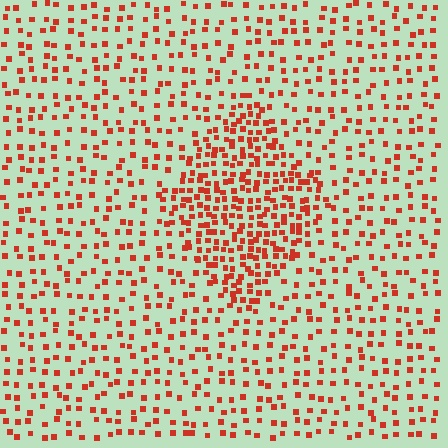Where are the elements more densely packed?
The elements are more densely packed inside the diamond boundary.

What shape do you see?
I see a diamond.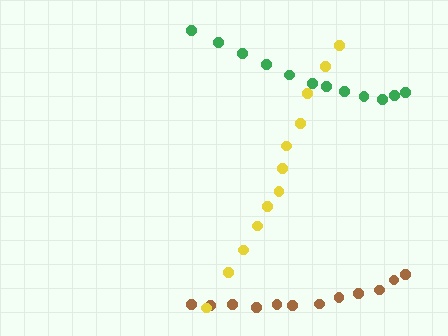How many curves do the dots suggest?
There are 3 distinct paths.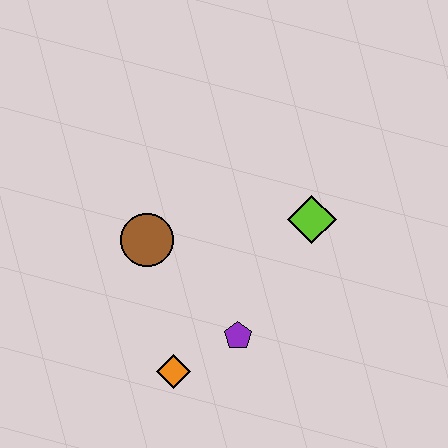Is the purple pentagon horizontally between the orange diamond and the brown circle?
No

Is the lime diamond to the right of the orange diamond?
Yes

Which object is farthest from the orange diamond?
The lime diamond is farthest from the orange diamond.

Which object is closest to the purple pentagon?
The orange diamond is closest to the purple pentagon.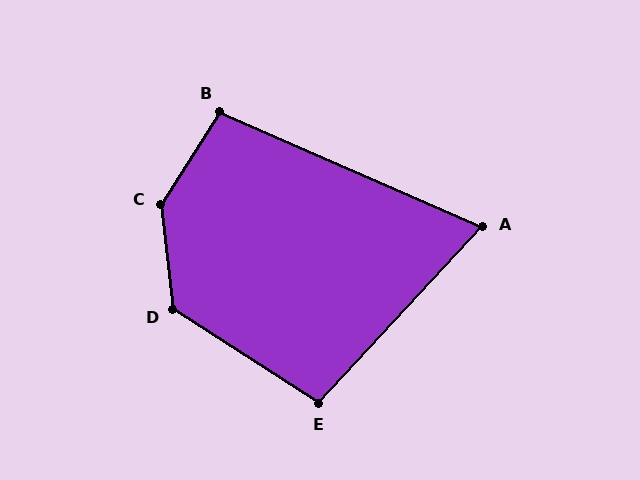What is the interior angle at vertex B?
Approximately 99 degrees (obtuse).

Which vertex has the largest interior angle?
C, at approximately 142 degrees.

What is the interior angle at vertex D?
Approximately 129 degrees (obtuse).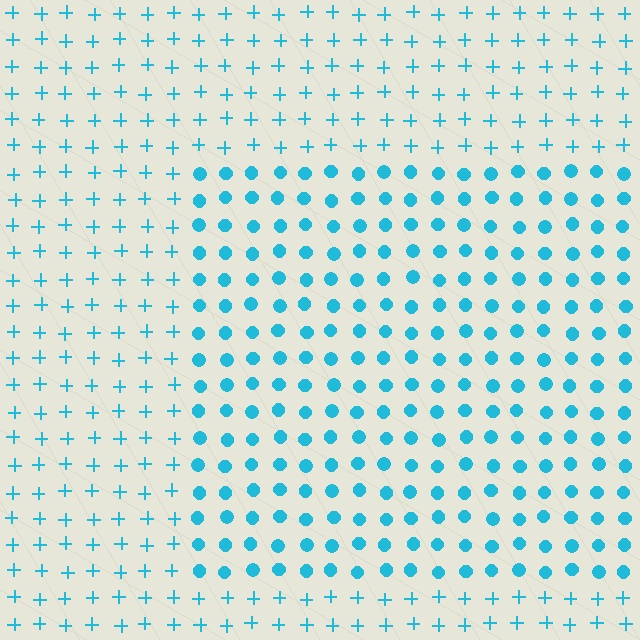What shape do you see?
I see a rectangle.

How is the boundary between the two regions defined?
The boundary is defined by a change in element shape: circles inside vs. plus signs outside. All elements share the same color and spacing.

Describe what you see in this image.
The image is filled with small cyan elements arranged in a uniform grid. A rectangle-shaped region contains circles, while the surrounding area contains plus signs. The boundary is defined purely by the change in element shape.